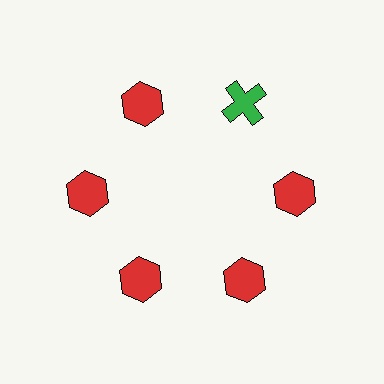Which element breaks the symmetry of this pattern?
The green cross at roughly the 1 o'clock position breaks the symmetry. All other shapes are red hexagons.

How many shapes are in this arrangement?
There are 6 shapes arranged in a ring pattern.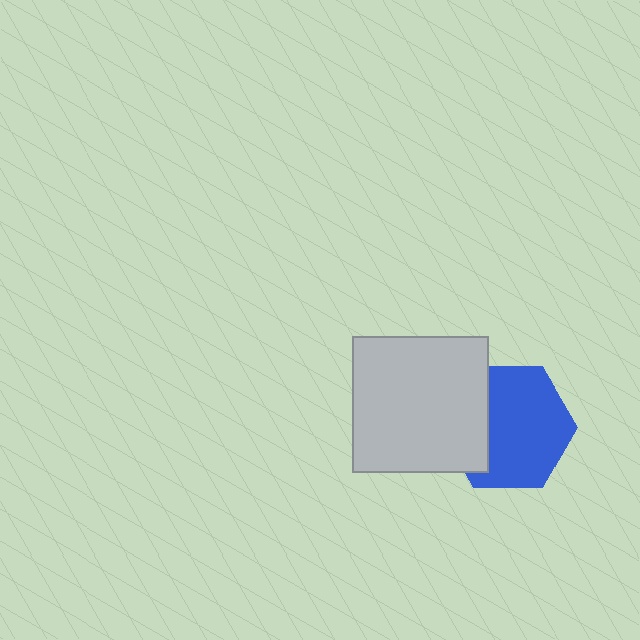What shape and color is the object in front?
The object in front is a light gray square.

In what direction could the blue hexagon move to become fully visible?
The blue hexagon could move right. That would shift it out from behind the light gray square entirely.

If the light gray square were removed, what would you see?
You would see the complete blue hexagon.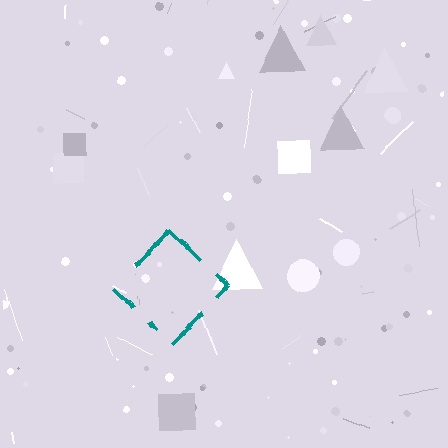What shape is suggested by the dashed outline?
The dashed outline suggests a diamond.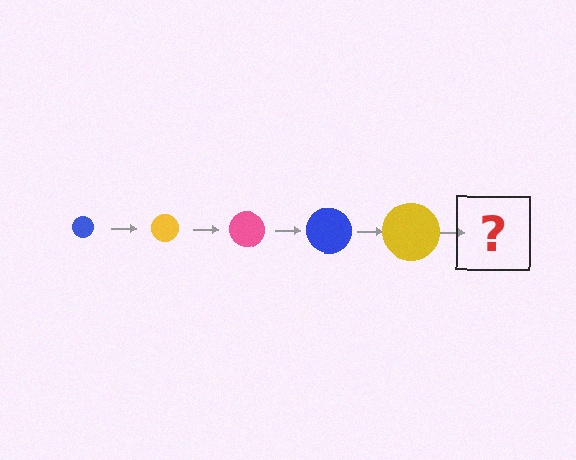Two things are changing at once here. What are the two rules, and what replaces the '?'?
The two rules are that the circle grows larger each step and the color cycles through blue, yellow, and pink. The '?' should be a pink circle, larger than the previous one.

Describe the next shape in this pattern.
It should be a pink circle, larger than the previous one.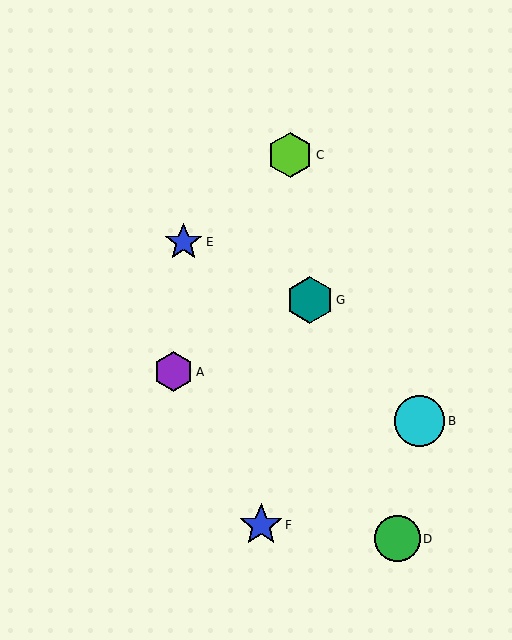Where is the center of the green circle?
The center of the green circle is at (397, 539).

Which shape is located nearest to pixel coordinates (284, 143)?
The lime hexagon (labeled C) at (290, 155) is nearest to that location.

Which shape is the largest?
The cyan circle (labeled B) is the largest.